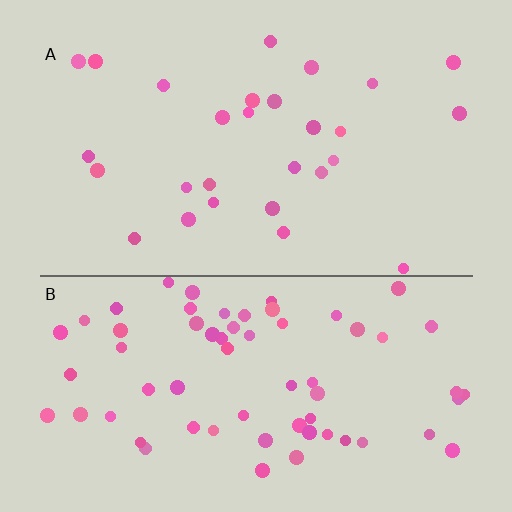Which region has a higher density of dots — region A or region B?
B (the bottom).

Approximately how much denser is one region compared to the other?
Approximately 2.3× — region B over region A.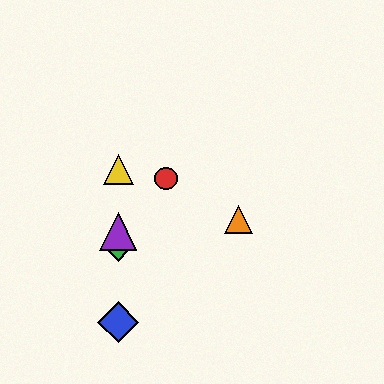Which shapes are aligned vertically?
The blue diamond, the green diamond, the yellow triangle, the purple triangle are aligned vertically.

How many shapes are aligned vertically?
4 shapes (the blue diamond, the green diamond, the yellow triangle, the purple triangle) are aligned vertically.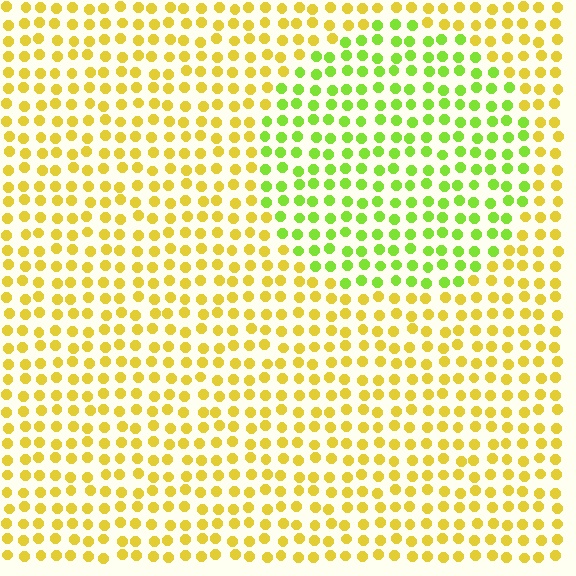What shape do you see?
I see a circle.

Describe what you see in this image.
The image is filled with small yellow elements in a uniform arrangement. A circle-shaped region is visible where the elements are tinted to a slightly different hue, forming a subtle color boundary.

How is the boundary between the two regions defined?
The boundary is defined purely by a slight shift in hue (about 43 degrees). Spacing, size, and orientation are identical on both sides.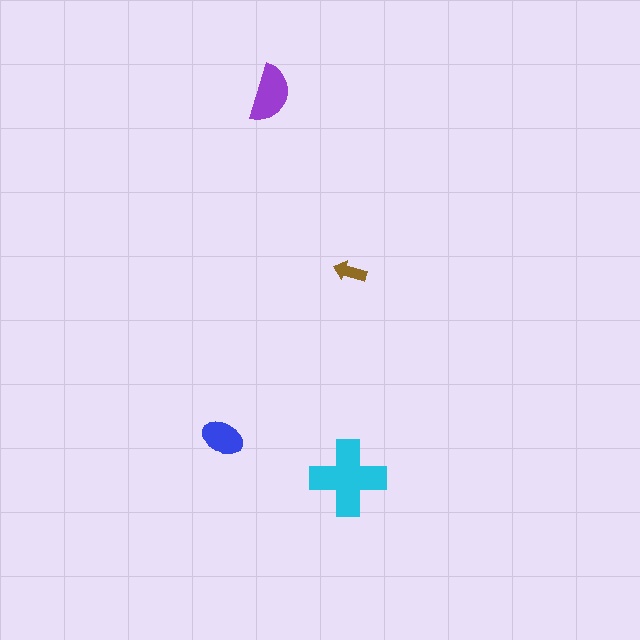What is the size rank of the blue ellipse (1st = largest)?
3rd.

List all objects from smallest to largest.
The brown arrow, the blue ellipse, the purple semicircle, the cyan cross.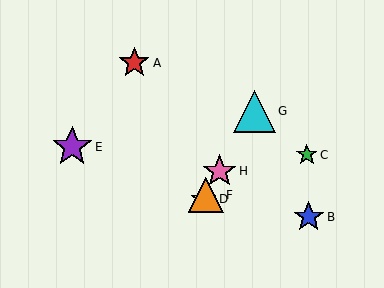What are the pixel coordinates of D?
Object D is at (203, 199).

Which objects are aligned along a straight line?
Objects D, F, G, H are aligned along a straight line.